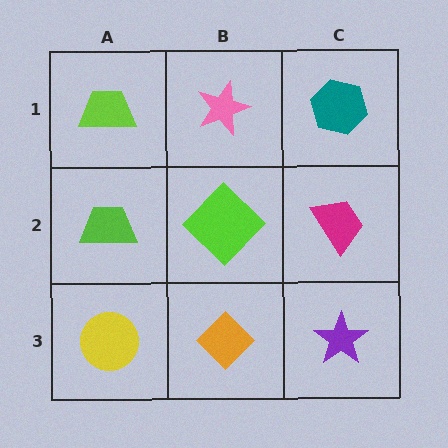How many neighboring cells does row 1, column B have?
3.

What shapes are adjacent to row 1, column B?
A lime diamond (row 2, column B), a lime trapezoid (row 1, column A), a teal hexagon (row 1, column C).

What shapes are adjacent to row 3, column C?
A magenta trapezoid (row 2, column C), an orange diamond (row 3, column B).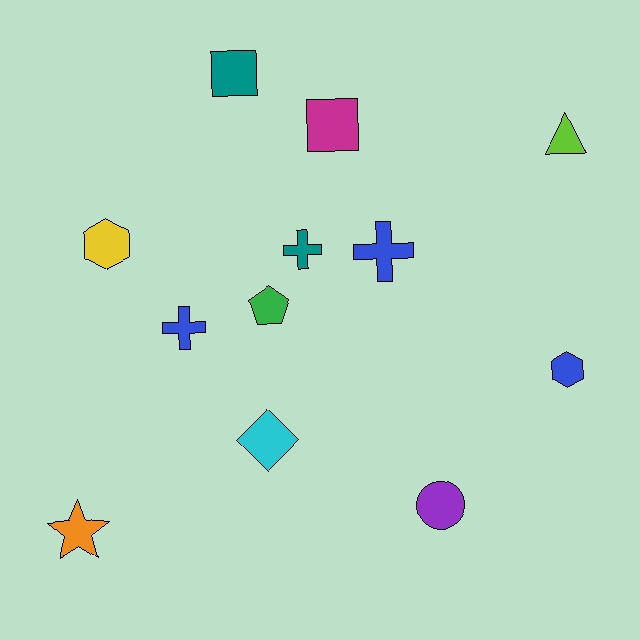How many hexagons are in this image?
There are 2 hexagons.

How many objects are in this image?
There are 12 objects.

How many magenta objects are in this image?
There is 1 magenta object.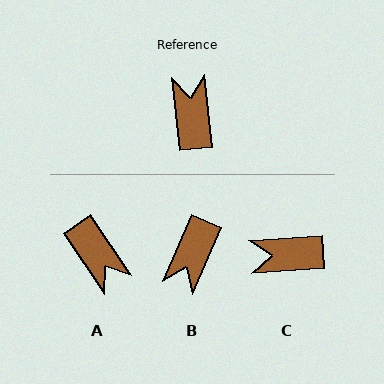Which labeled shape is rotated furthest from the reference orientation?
A, about 152 degrees away.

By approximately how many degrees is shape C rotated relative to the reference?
Approximately 88 degrees counter-clockwise.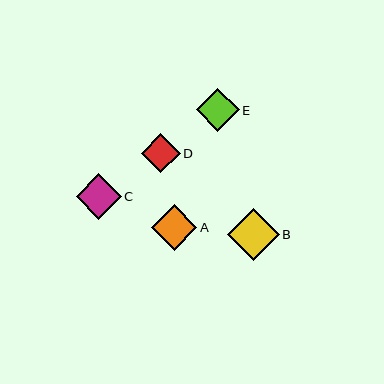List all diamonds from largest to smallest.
From largest to smallest: B, C, A, E, D.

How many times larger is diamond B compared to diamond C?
Diamond B is approximately 1.1 times the size of diamond C.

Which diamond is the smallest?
Diamond D is the smallest with a size of approximately 39 pixels.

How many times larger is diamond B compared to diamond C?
Diamond B is approximately 1.1 times the size of diamond C.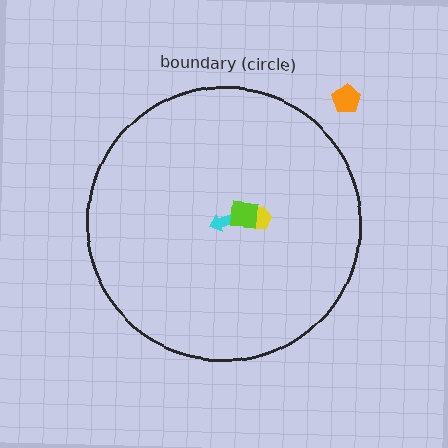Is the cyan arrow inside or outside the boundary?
Inside.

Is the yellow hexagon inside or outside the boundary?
Inside.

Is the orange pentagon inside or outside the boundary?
Outside.